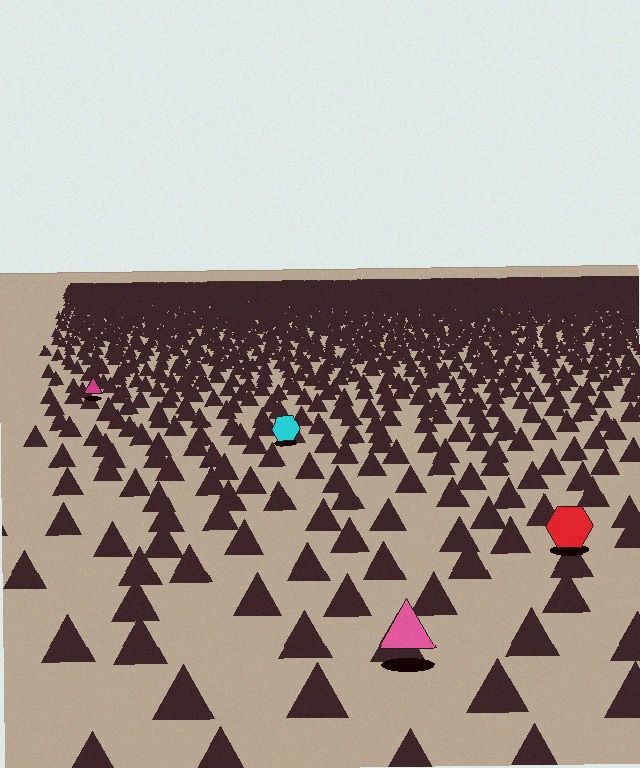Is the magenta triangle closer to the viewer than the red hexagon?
No. The red hexagon is closer — you can tell from the texture gradient: the ground texture is coarser near it.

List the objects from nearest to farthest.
From nearest to farthest: the pink triangle, the red hexagon, the cyan hexagon, the magenta triangle.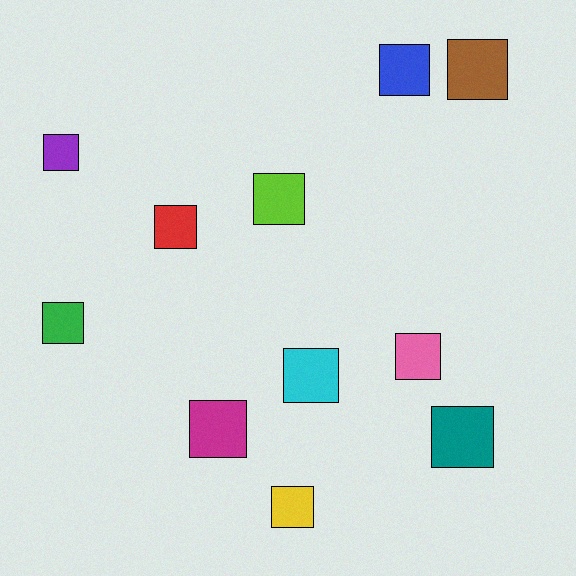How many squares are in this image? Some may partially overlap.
There are 11 squares.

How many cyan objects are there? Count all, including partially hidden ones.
There is 1 cyan object.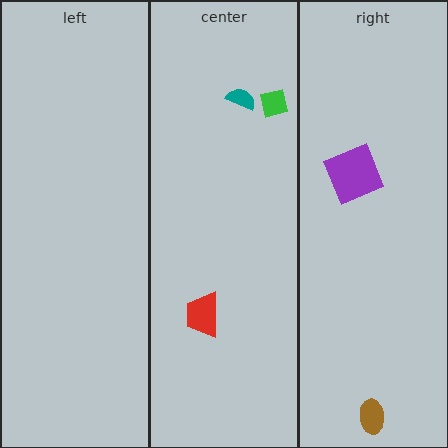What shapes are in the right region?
The brown ellipse, the purple square.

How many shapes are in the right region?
2.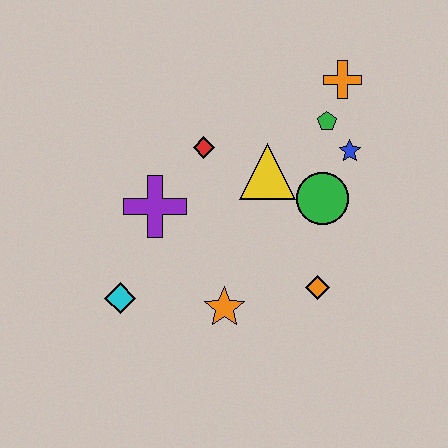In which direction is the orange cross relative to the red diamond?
The orange cross is to the right of the red diamond.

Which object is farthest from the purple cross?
The orange cross is farthest from the purple cross.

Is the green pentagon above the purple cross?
Yes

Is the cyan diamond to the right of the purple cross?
No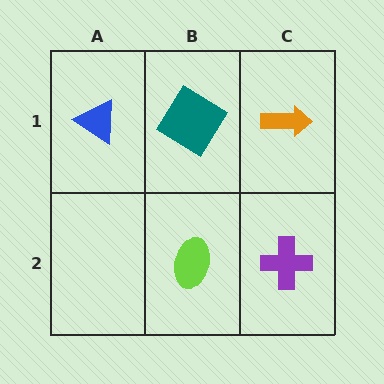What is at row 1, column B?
A teal diamond.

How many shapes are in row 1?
3 shapes.